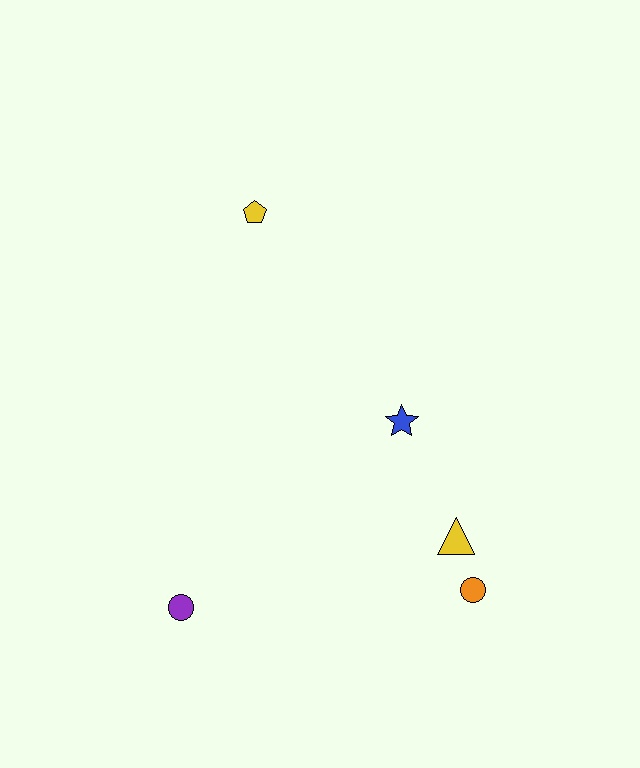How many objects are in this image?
There are 5 objects.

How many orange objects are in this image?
There is 1 orange object.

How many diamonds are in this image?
There are no diamonds.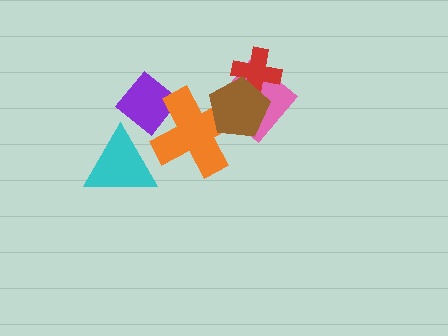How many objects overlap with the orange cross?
3 objects overlap with the orange cross.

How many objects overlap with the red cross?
2 objects overlap with the red cross.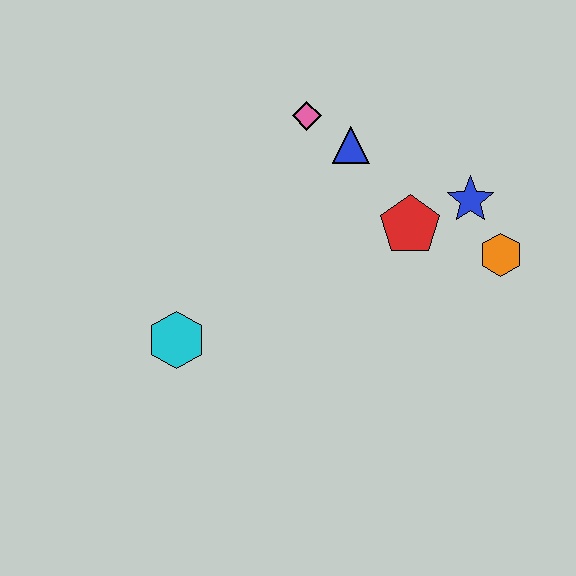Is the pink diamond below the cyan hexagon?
No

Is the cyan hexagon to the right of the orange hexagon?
No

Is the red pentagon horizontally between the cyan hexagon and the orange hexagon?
Yes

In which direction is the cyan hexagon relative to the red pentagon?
The cyan hexagon is to the left of the red pentagon.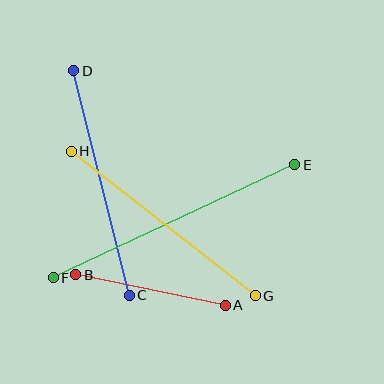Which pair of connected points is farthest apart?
Points E and F are farthest apart.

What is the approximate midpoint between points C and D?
The midpoint is at approximately (102, 183) pixels.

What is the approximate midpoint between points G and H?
The midpoint is at approximately (163, 223) pixels.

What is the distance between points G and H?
The distance is approximately 234 pixels.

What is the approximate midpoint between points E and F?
The midpoint is at approximately (174, 221) pixels.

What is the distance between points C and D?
The distance is approximately 231 pixels.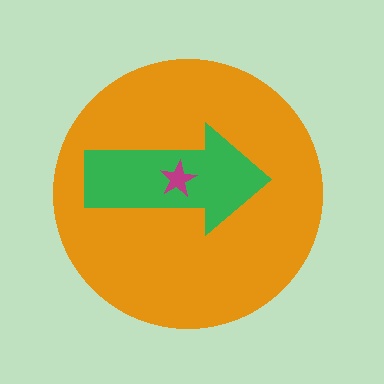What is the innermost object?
The magenta star.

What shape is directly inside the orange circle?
The green arrow.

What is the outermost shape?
The orange circle.